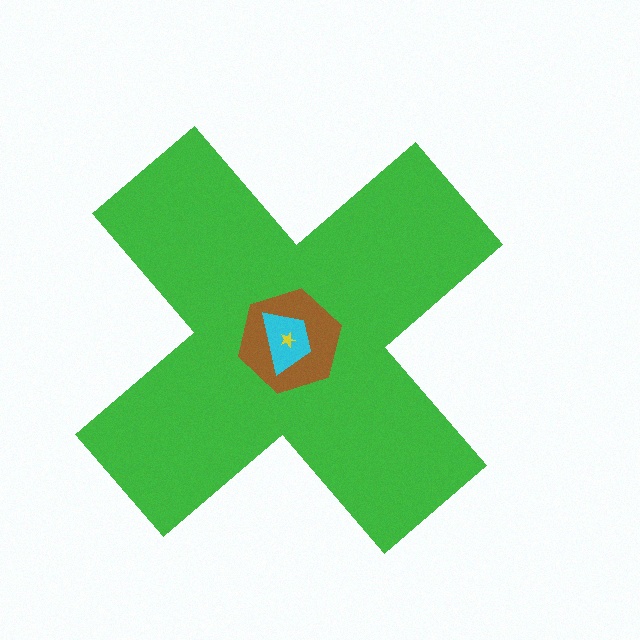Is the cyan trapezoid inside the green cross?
Yes.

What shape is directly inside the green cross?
The brown hexagon.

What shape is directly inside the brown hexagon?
The cyan trapezoid.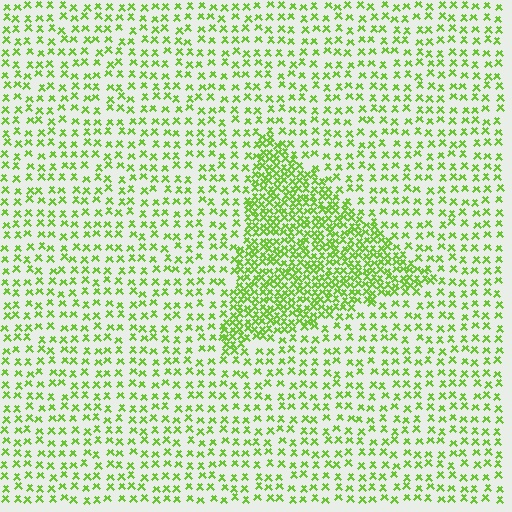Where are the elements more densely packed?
The elements are more densely packed inside the triangle boundary.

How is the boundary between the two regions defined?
The boundary is defined by a change in element density (approximately 2.4x ratio). All elements are the same color, size, and shape.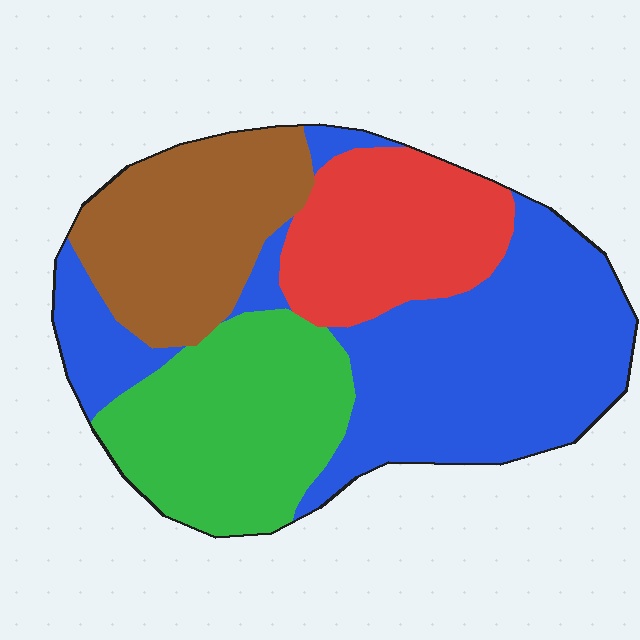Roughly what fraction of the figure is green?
Green takes up between a sixth and a third of the figure.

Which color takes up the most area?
Blue, at roughly 40%.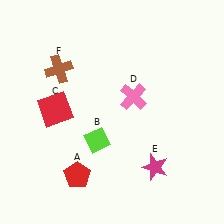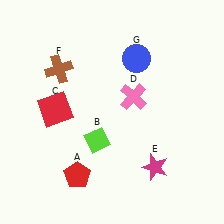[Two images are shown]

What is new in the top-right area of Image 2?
A blue circle (G) was added in the top-right area of Image 2.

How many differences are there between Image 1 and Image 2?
There is 1 difference between the two images.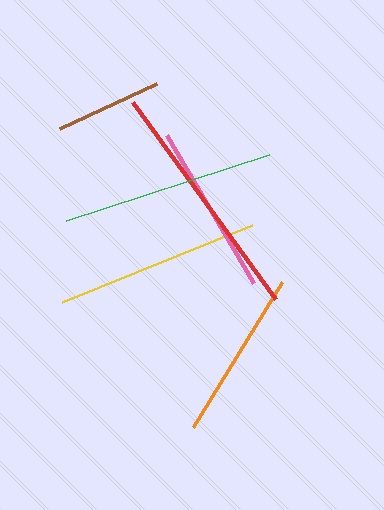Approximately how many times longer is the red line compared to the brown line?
The red line is approximately 2.3 times the length of the brown line.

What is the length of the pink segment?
The pink segment is approximately 172 pixels long.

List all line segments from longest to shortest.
From longest to shortest: red, green, yellow, pink, orange, brown.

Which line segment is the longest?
The red line is the longest at approximately 244 pixels.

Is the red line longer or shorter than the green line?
The red line is longer than the green line.